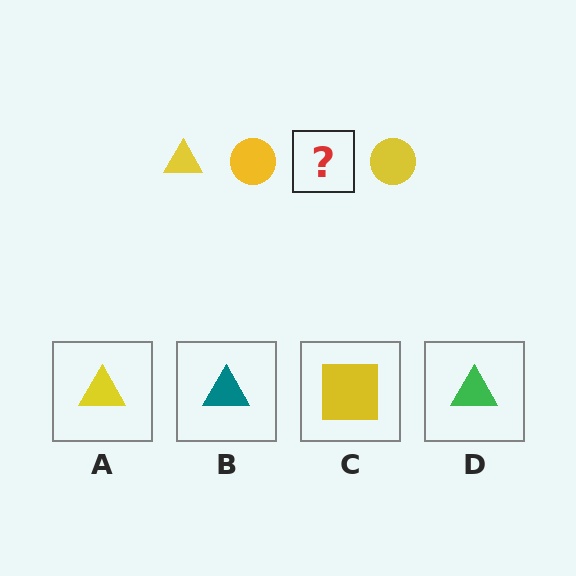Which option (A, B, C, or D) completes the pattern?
A.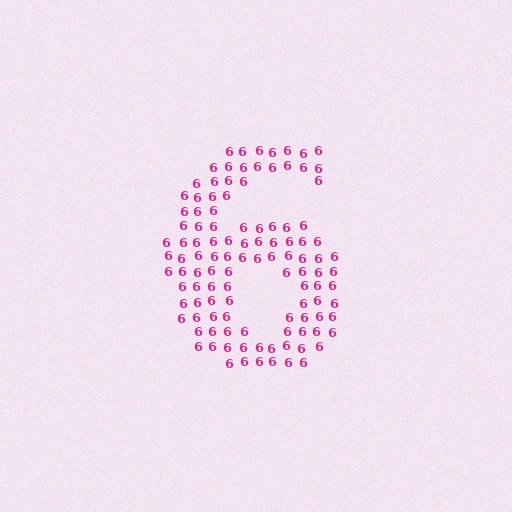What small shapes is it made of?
It is made of small digit 6's.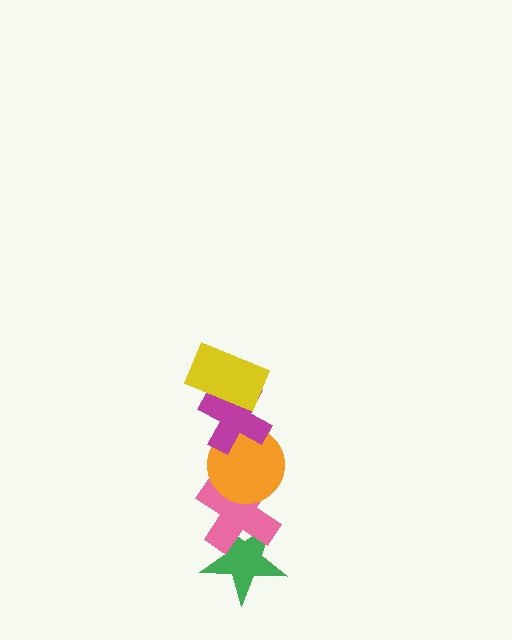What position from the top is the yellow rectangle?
The yellow rectangle is 1st from the top.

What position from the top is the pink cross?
The pink cross is 4th from the top.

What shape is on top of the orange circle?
The magenta cross is on top of the orange circle.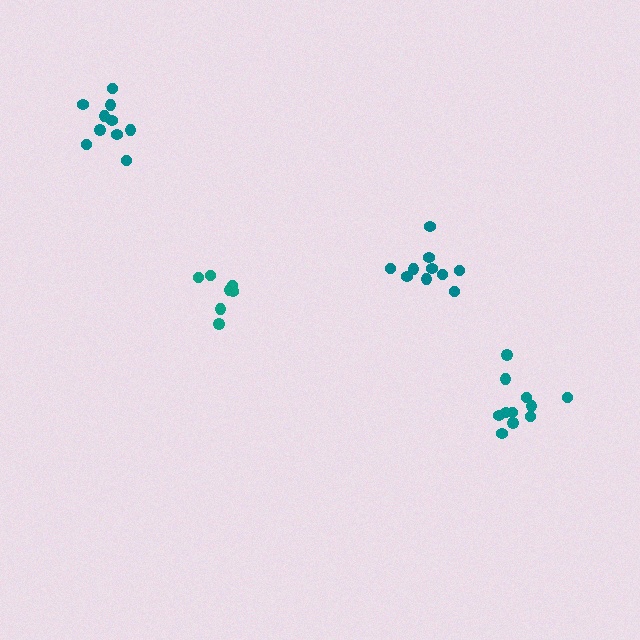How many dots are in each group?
Group 1: 7 dots, Group 2: 10 dots, Group 3: 11 dots, Group 4: 10 dots (38 total).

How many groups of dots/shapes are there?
There are 4 groups.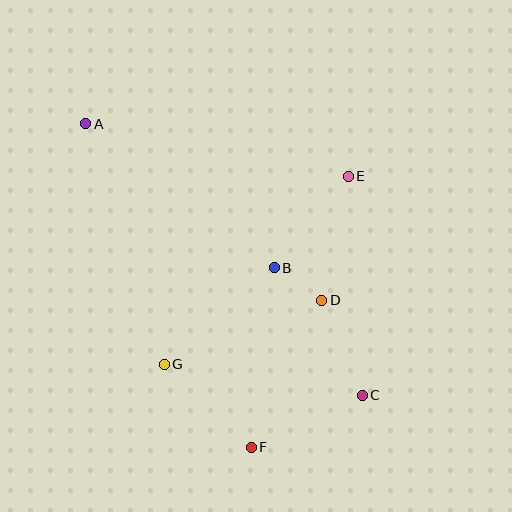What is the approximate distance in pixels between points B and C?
The distance between B and C is approximately 155 pixels.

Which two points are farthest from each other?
Points A and C are farthest from each other.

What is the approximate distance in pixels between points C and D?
The distance between C and D is approximately 103 pixels.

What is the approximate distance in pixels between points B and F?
The distance between B and F is approximately 181 pixels.